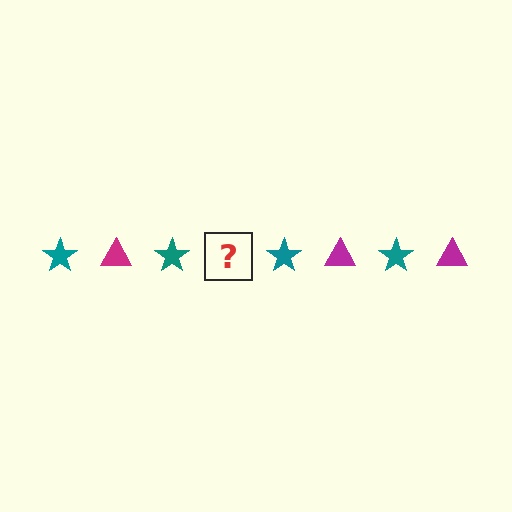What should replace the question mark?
The question mark should be replaced with a magenta triangle.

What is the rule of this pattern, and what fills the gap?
The rule is that the pattern alternates between teal star and magenta triangle. The gap should be filled with a magenta triangle.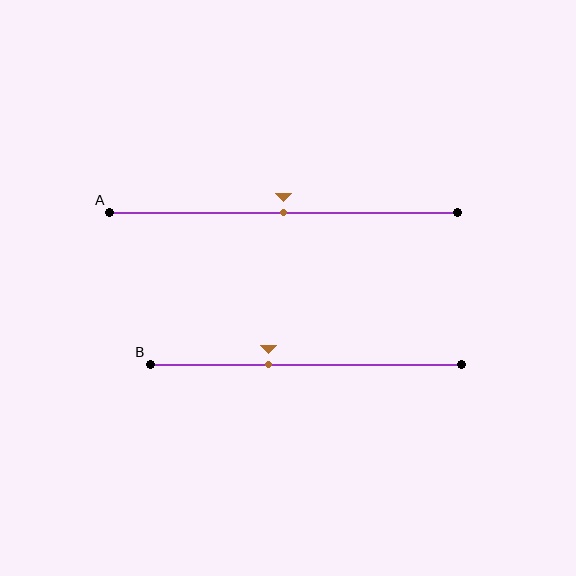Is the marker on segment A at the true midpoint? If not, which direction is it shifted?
Yes, the marker on segment A is at the true midpoint.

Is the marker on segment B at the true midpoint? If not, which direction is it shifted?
No, the marker on segment B is shifted to the left by about 12% of the segment length.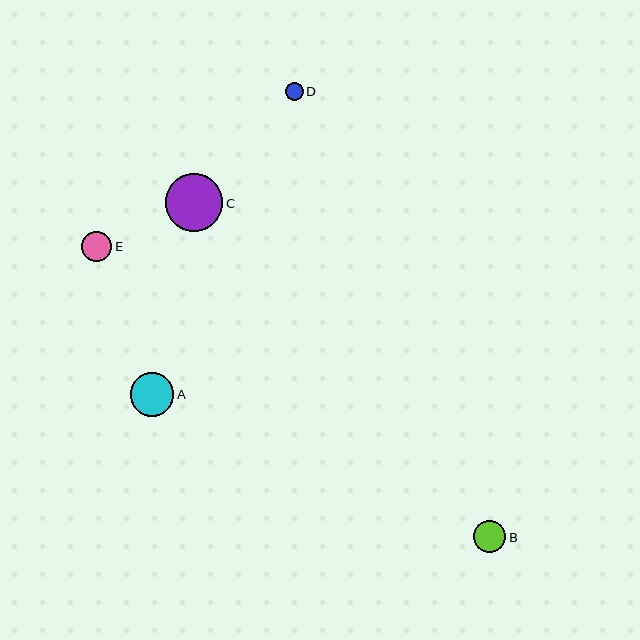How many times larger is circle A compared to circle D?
Circle A is approximately 2.5 times the size of circle D.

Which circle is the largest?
Circle C is the largest with a size of approximately 57 pixels.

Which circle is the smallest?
Circle D is the smallest with a size of approximately 18 pixels.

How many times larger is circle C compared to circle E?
Circle C is approximately 1.9 times the size of circle E.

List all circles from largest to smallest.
From largest to smallest: C, A, B, E, D.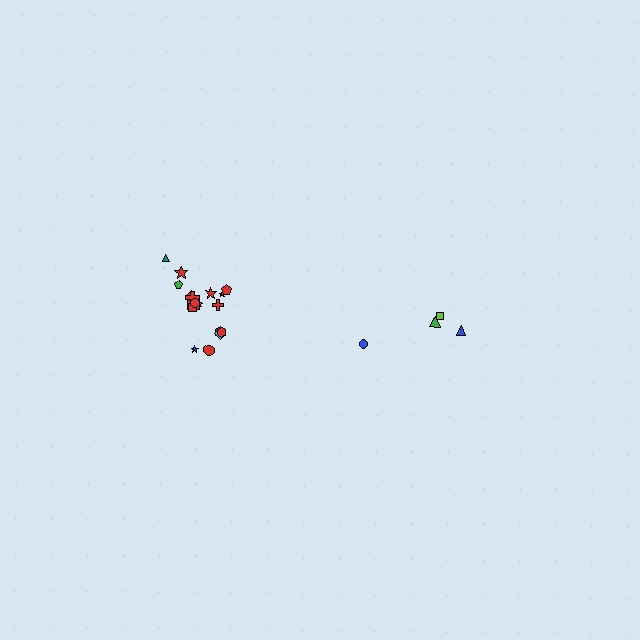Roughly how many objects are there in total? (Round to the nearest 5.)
Roughly 20 objects in total.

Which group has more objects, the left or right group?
The left group.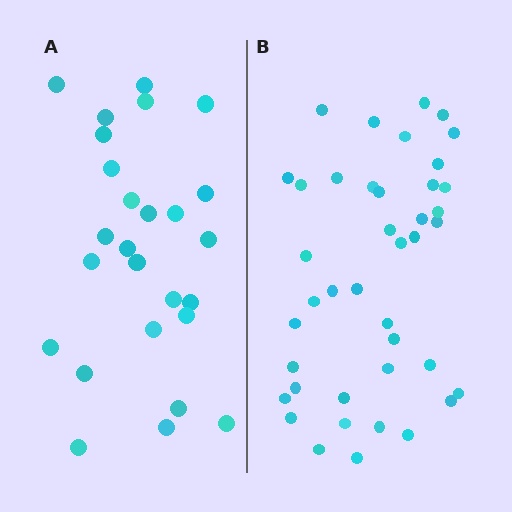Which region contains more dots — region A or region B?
Region B (the right region) has more dots.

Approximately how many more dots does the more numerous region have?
Region B has approximately 15 more dots than region A.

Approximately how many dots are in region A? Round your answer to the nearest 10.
About 30 dots. (The exact count is 26, which rounds to 30.)